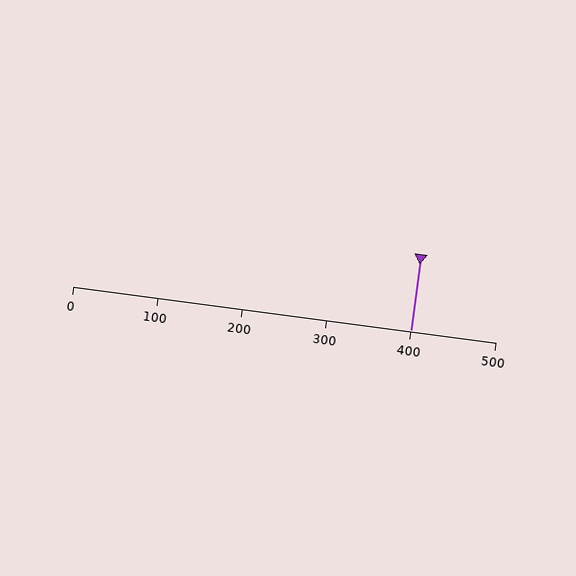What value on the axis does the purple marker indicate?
The marker indicates approximately 400.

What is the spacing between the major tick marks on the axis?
The major ticks are spaced 100 apart.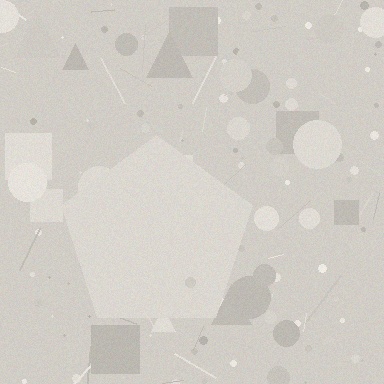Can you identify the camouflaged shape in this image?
The camouflaged shape is a pentagon.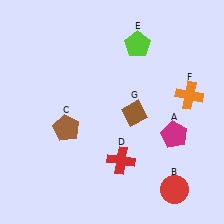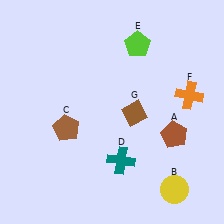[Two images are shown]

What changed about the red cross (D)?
In Image 1, D is red. In Image 2, it changed to teal.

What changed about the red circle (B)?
In Image 1, B is red. In Image 2, it changed to yellow.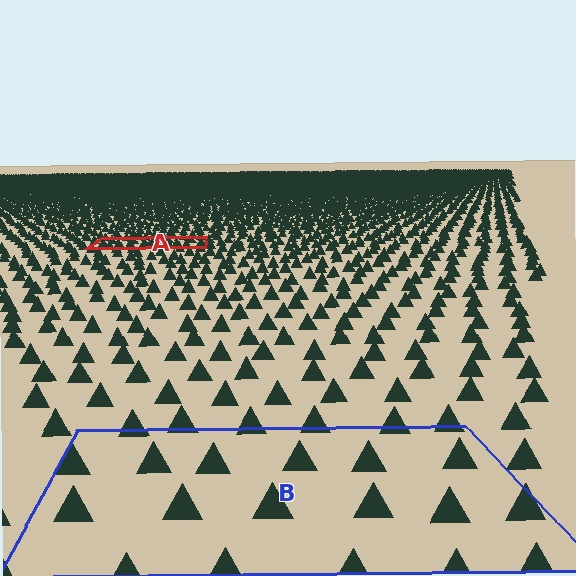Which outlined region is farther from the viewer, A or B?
Region A is farther from the viewer — the texture elements inside it appear smaller and more densely packed.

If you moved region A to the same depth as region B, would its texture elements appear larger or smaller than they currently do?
They would appear larger. At a closer depth, the same texture elements are projected at a bigger on-screen size.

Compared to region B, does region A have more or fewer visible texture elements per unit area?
Region A has more texture elements per unit area — they are packed more densely because it is farther away.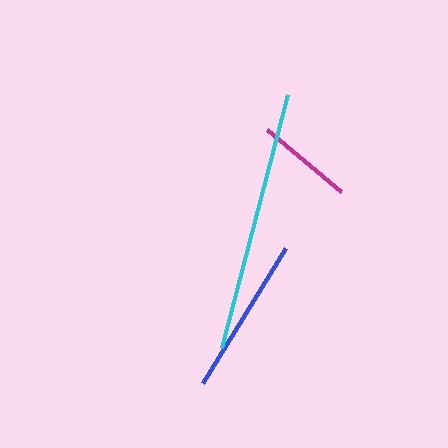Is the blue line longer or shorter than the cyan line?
The cyan line is longer than the blue line.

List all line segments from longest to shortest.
From longest to shortest: cyan, blue, magenta.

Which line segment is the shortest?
The magenta line is the shortest at approximately 96 pixels.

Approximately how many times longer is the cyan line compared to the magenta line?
The cyan line is approximately 2.7 times the length of the magenta line.